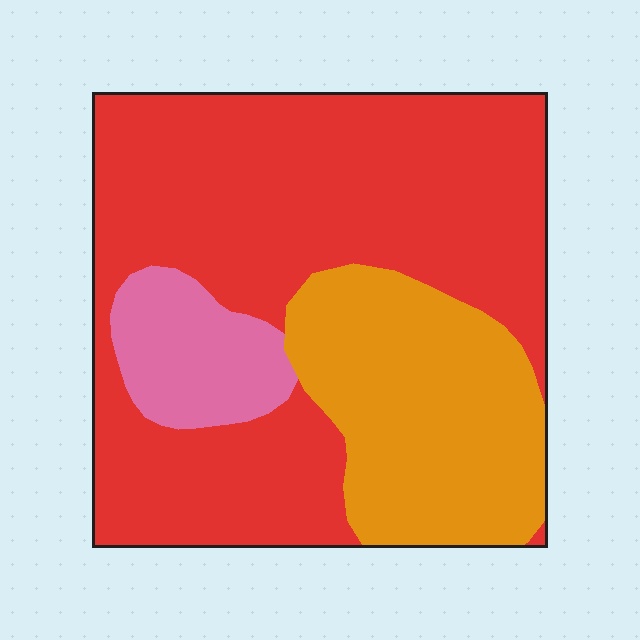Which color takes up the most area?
Red, at roughly 60%.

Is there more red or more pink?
Red.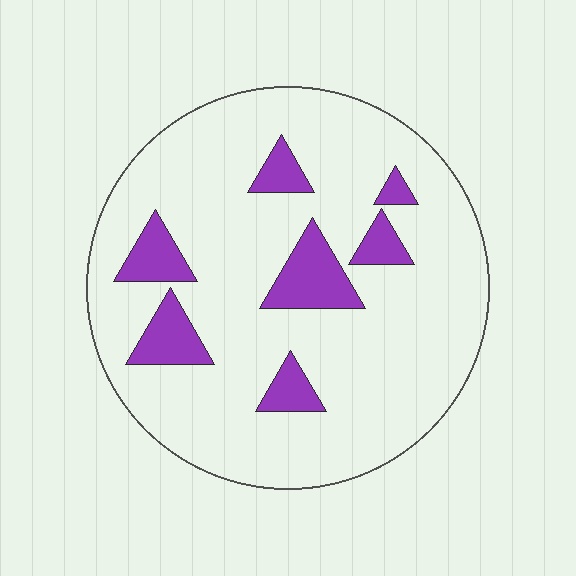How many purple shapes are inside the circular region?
7.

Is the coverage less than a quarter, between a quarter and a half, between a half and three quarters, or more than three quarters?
Less than a quarter.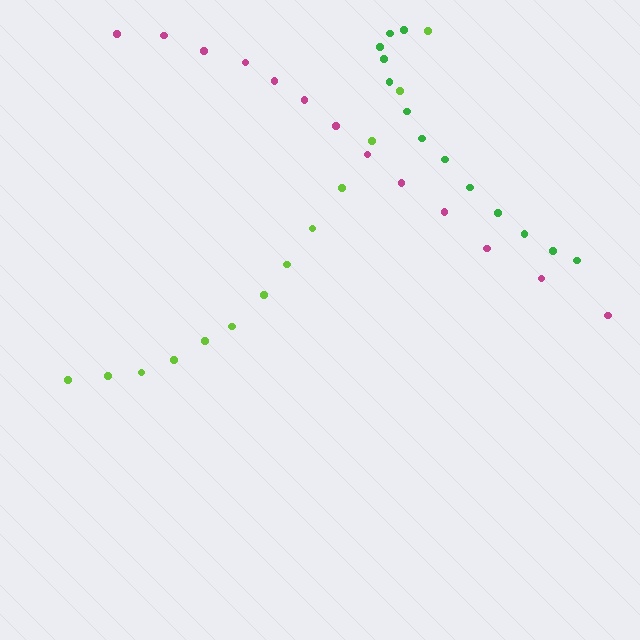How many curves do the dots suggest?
There are 3 distinct paths.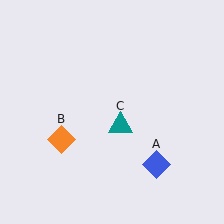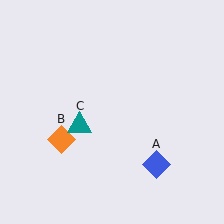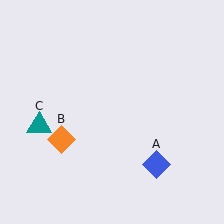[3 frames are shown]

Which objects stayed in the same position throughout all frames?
Blue diamond (object A) and orange diamond (object B) remained stationary.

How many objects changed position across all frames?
1 object changed position: teal triangle (object C).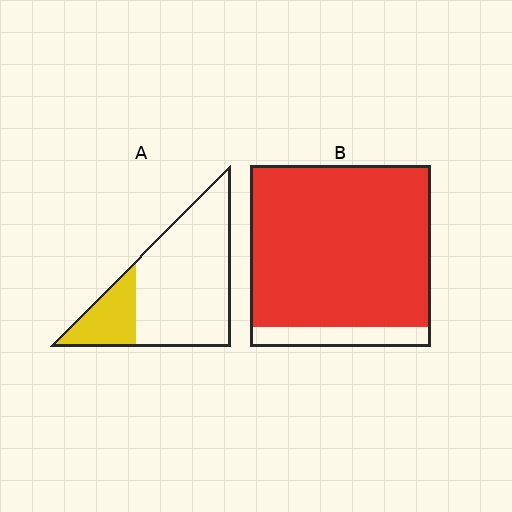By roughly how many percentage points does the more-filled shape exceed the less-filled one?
By roughly 65 percentage points (B over A).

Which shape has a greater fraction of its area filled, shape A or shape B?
Shape B.